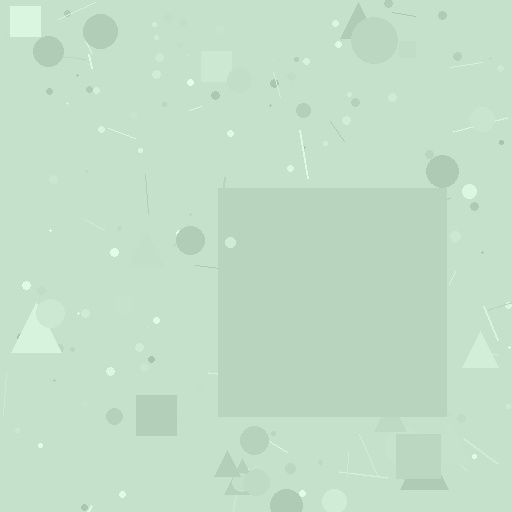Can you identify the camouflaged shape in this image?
The camouflaged shape is a square.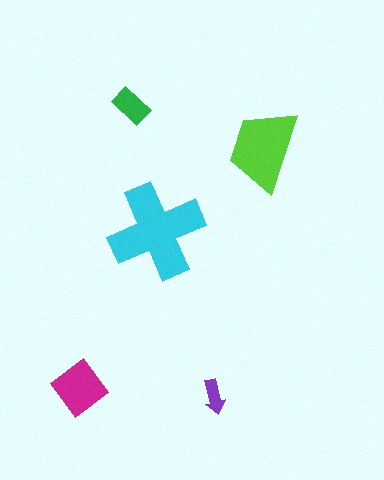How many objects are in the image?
There are 5 objects in the image.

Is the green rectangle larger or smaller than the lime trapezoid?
Smaller.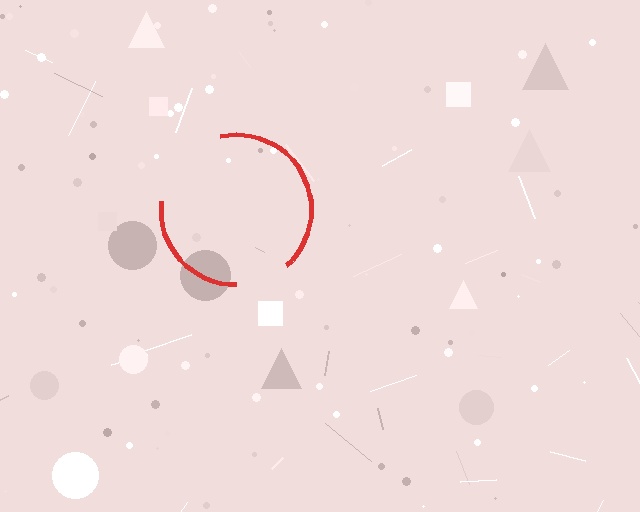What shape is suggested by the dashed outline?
The dashed outline suggests a circle.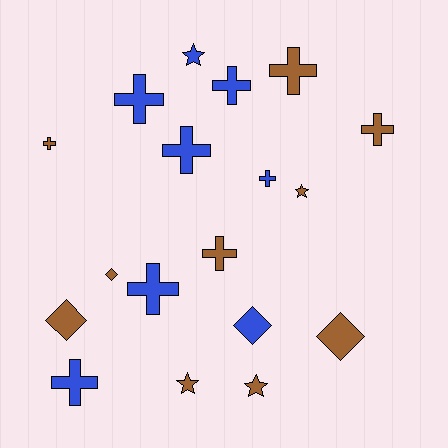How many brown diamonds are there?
There are 3 brown diamonds.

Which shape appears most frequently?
Cross, with 10 objects.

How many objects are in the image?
There are 18 objects.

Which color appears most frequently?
Brown, with 10 objects.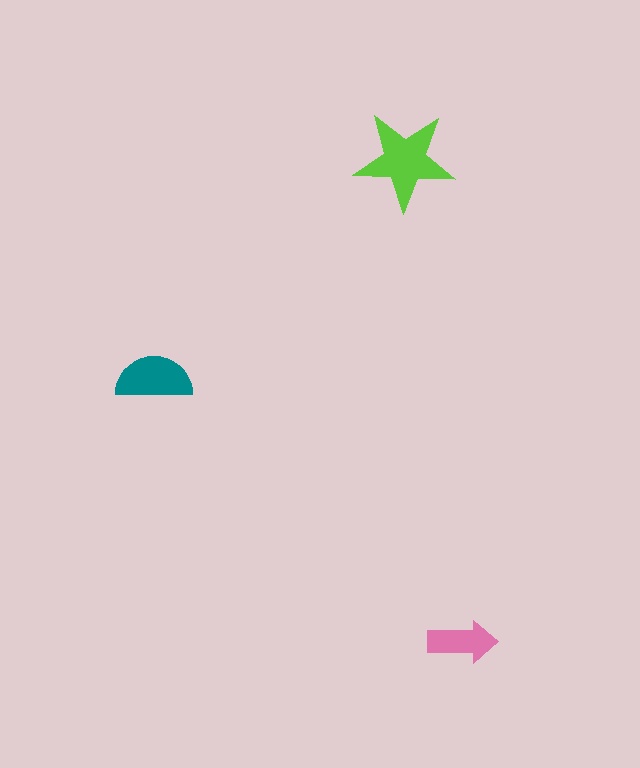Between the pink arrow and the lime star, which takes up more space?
The lime star.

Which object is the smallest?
The pink arrow.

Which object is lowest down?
The pink arrow is bottommost.